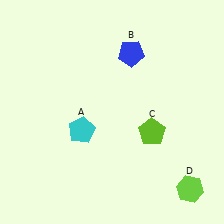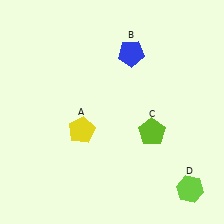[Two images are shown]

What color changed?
The pentagon (A) changed from cyan in Image 1 to yellow in Image 2.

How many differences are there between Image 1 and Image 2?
There is 1 difference between the two images.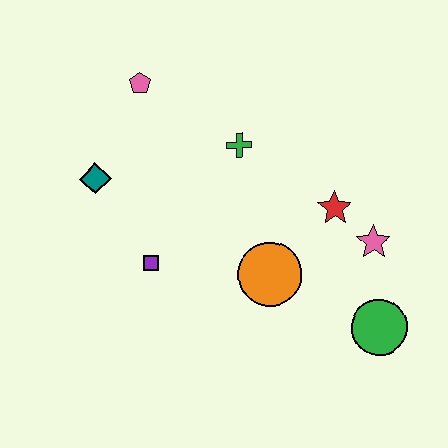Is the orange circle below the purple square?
Yes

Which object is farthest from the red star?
The teal diamond is farthest from the red star.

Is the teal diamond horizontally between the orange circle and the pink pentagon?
No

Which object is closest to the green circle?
The pink star is closest to the green circle.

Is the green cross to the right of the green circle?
No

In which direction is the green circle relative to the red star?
The green circle is below the red star.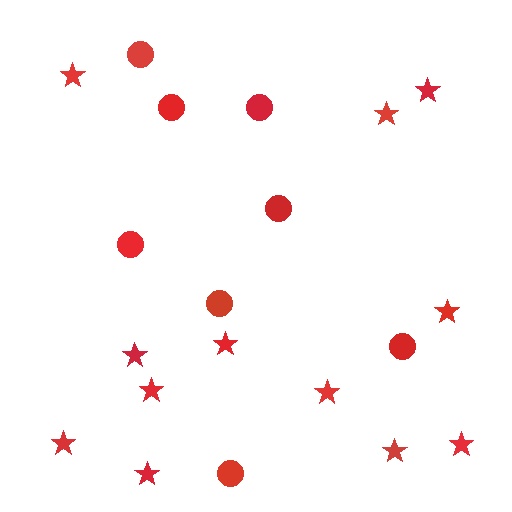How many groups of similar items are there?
There are 2 groups: one group of circles (8) and one group of stars (12).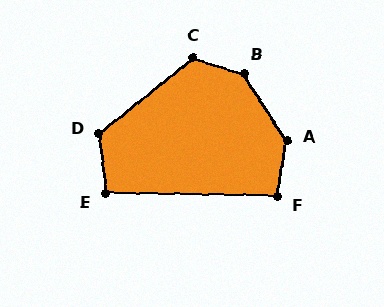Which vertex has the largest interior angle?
B, at approximately 139 degrees.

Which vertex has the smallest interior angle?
E, at approximately 97 degrees.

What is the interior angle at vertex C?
Approximately 124 degrees (obtuse).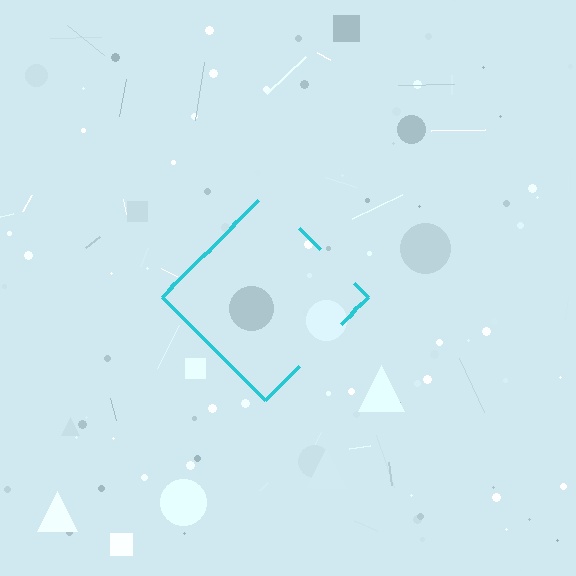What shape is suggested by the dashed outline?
The dashed outline suggests a diamond.